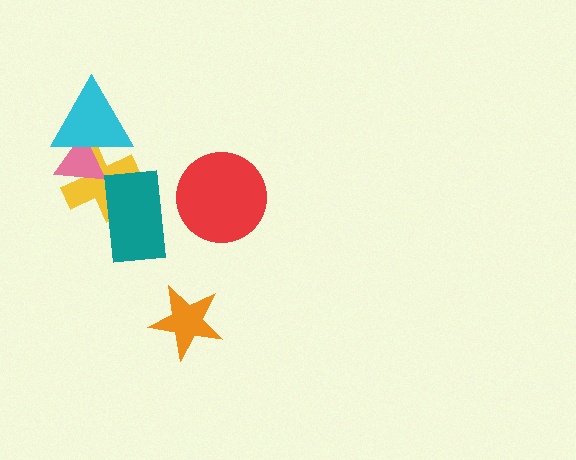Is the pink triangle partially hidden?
Yes, it is partially covered by another shape.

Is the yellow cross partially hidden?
Yes, it is partially covered by another shape.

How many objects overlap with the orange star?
0 objects overlap with the orange star.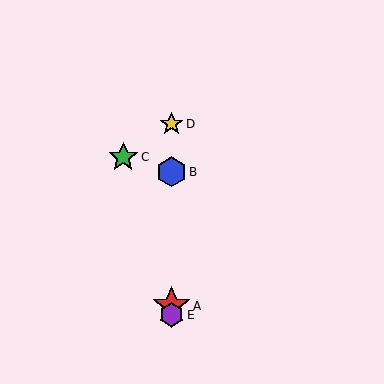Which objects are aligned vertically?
Objects A, B, D, E are aligned vertically.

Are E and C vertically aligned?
No, E is at x≈171 and C is at x≈123.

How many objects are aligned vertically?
4 objects (A, B, D, E) are aligned vertically.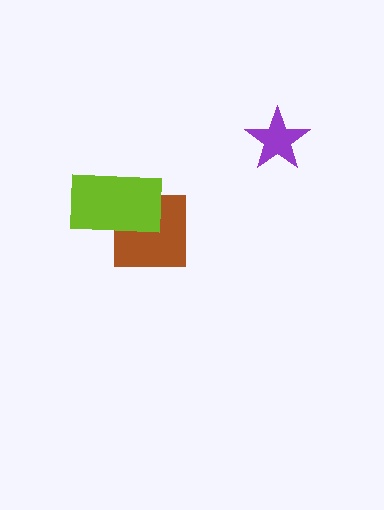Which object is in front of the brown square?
The lime rectangle is in front of the brown square.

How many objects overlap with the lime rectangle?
1 object overlaps with the lime rectangle.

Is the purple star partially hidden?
No, no other shape covers it.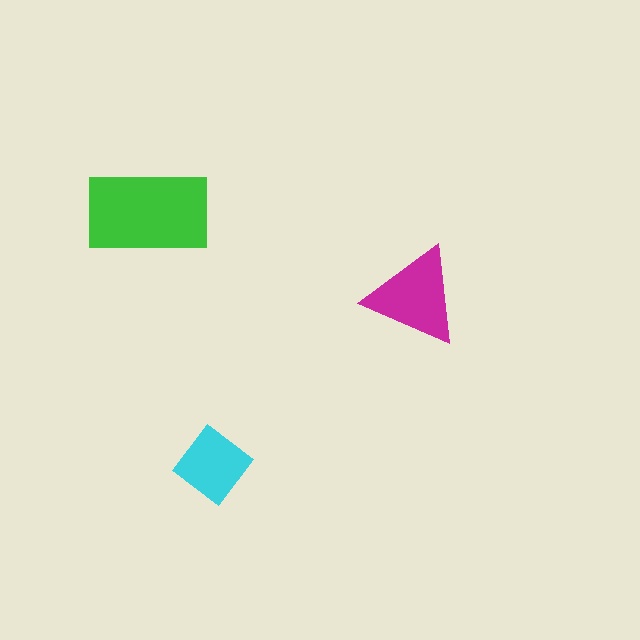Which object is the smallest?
The cyan diamond.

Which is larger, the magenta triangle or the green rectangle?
The green rectangle.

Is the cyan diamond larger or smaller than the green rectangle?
Smaller.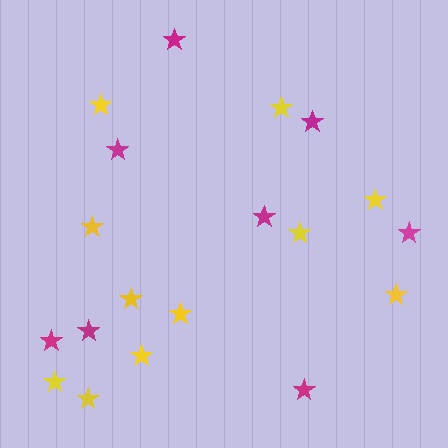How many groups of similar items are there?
There are 2 groups: one group of yellow stars (11) and one group of magenta stars (8).